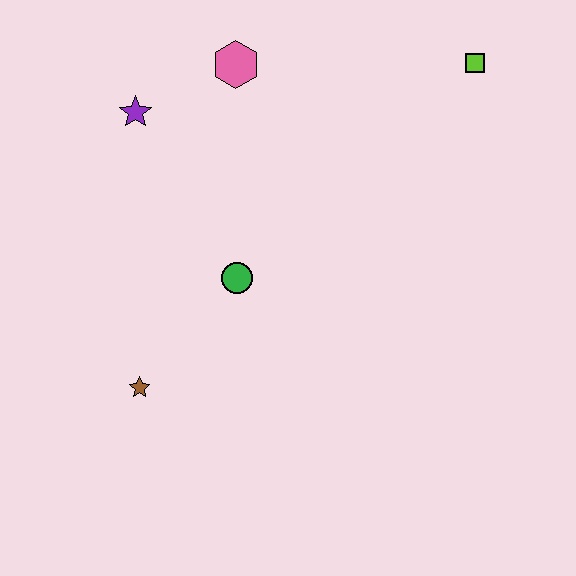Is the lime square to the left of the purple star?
No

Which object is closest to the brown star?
The green circle is closest to the brown star.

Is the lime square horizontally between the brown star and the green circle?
No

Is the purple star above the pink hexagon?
No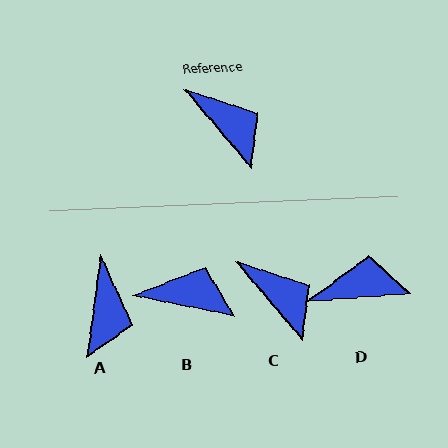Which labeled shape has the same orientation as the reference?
C.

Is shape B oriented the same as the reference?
No, it is off by about 38 degrees.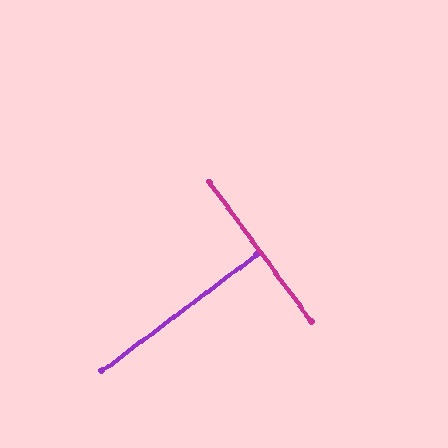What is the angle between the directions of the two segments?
Approximately 89 degrees.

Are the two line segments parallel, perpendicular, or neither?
Perpendicular — they meet at approximately 89°.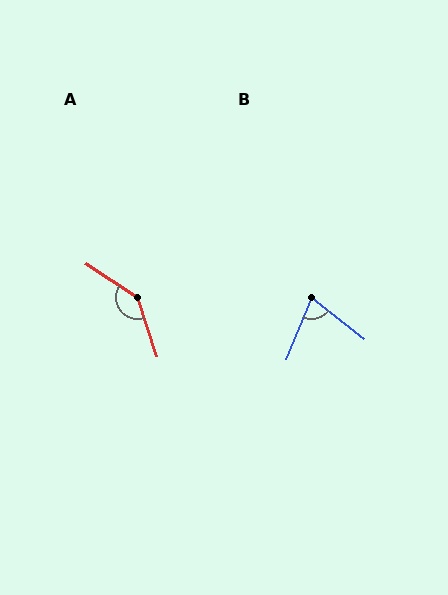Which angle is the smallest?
B, at approximately 75 degrees.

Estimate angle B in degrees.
Approximately 75 degrees.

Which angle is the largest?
A, at approximately 142 degrees.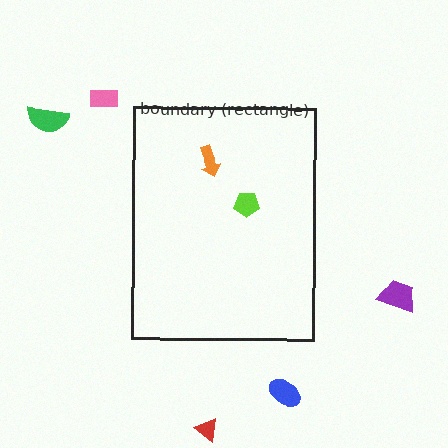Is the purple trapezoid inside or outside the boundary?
Outside.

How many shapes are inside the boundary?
2 inside, 5 outside.